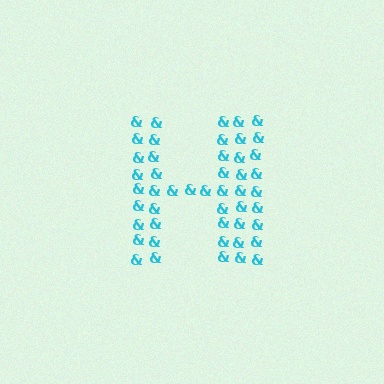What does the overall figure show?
The overall figure shows the letter H.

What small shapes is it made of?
It is made of small ampersands.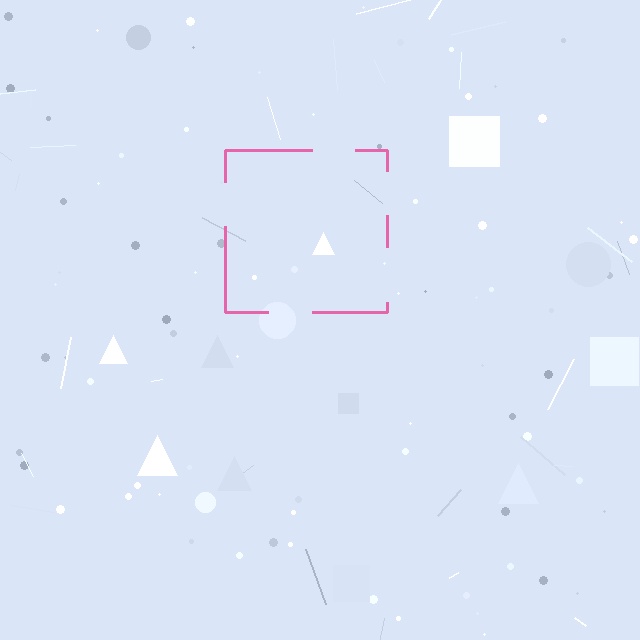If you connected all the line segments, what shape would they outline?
They would outline a square.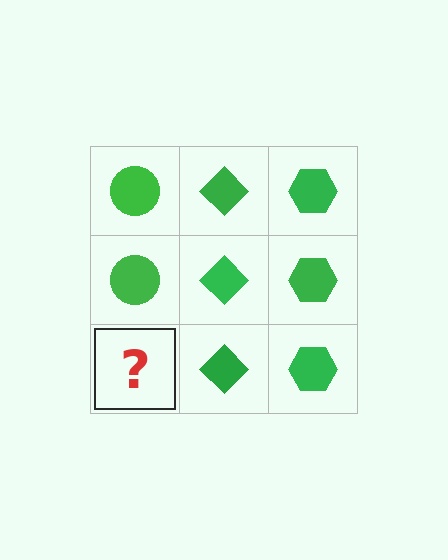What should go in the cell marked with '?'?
The missing cell should contain a green circle.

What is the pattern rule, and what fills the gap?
The rule is that each column has a consistent shape. The gap should be filled with a green circle.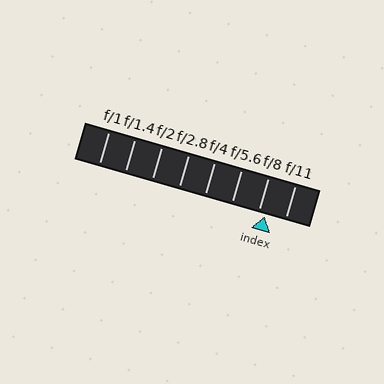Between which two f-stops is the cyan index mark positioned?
The index mark is between f/8 and f/11.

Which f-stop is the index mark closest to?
The index mark is closest to f/8.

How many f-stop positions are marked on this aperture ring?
There are 8 f-stop positions marked.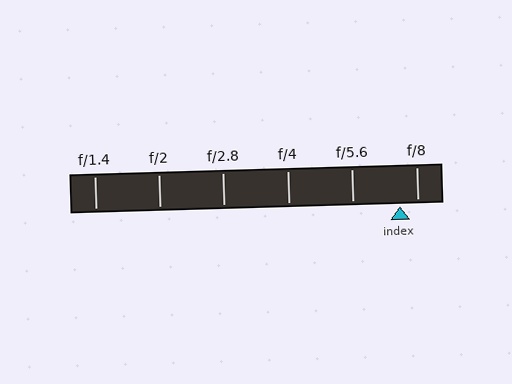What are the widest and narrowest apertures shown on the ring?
The widest aperture shown is f/1.4 and the narrowest is f/8.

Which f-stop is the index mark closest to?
The index mark is closest to f/8.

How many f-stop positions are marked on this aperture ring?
There are 6 f-stop positions marked.